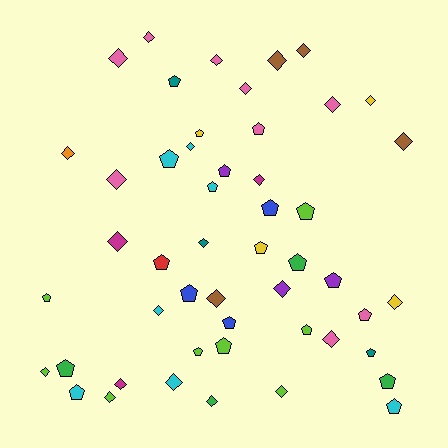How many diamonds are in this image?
There are 26 diamonds.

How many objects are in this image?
There are 50 objects.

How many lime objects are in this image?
There are 8 lime objects.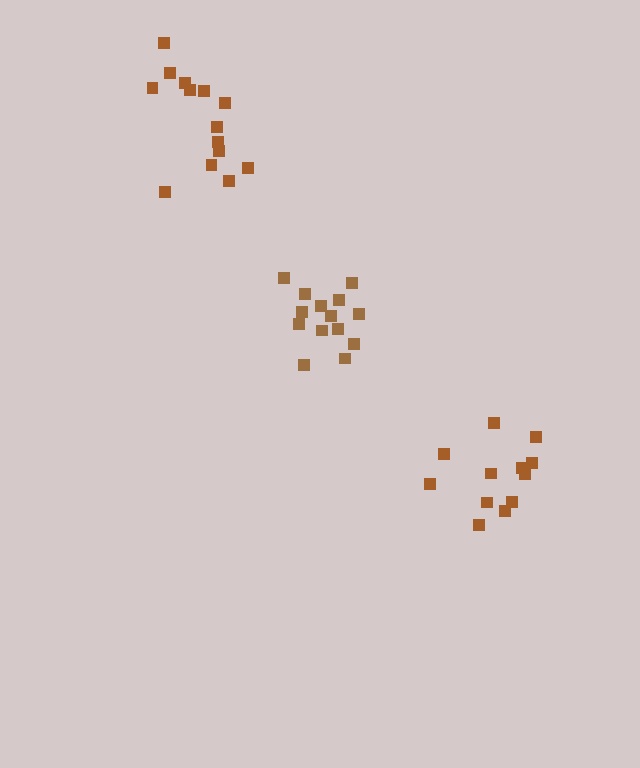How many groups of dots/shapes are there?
There are 3 groups.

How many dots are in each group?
Group 1: 14 dots, Group 2: 12 dots, Group 3: 14 dots (40 total).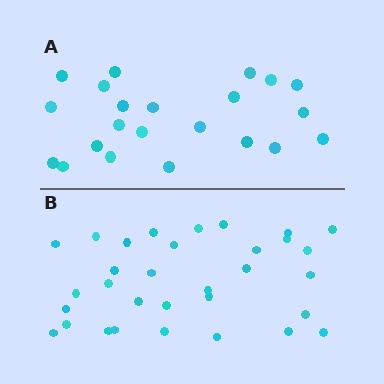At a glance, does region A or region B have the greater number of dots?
Region B (the bottom region) has more dots.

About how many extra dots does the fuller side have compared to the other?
Region B has roughly 10 or so more dots than region A.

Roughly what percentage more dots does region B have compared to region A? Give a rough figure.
About 45% more.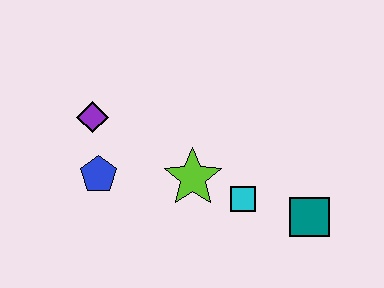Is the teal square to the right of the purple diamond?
Yes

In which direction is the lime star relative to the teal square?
The lime star is to the left of the teal square.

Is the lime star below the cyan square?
No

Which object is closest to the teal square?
The cyan square is closest to the teal square.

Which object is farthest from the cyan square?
The purple diamond is farthest from the cyan square.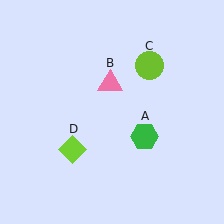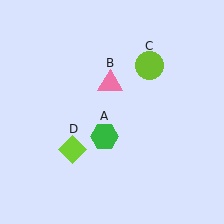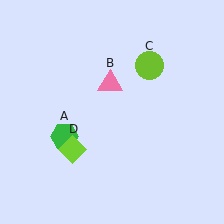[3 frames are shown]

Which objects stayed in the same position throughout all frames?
Pink triangle (object B) and lime circle (object C) and lime diamond (object D) remained stationary.